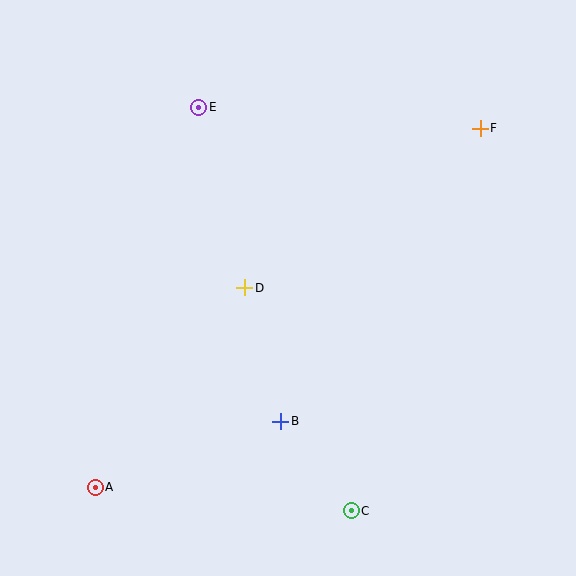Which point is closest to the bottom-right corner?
Point C is closest to the bottom-right corner.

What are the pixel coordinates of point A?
Point A is at (95, 487).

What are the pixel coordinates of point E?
Point E is at (199, 107).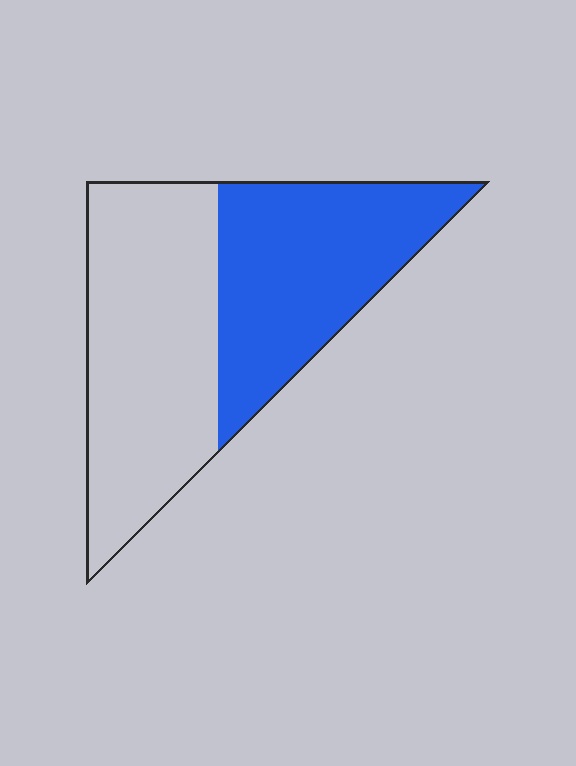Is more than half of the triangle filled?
No.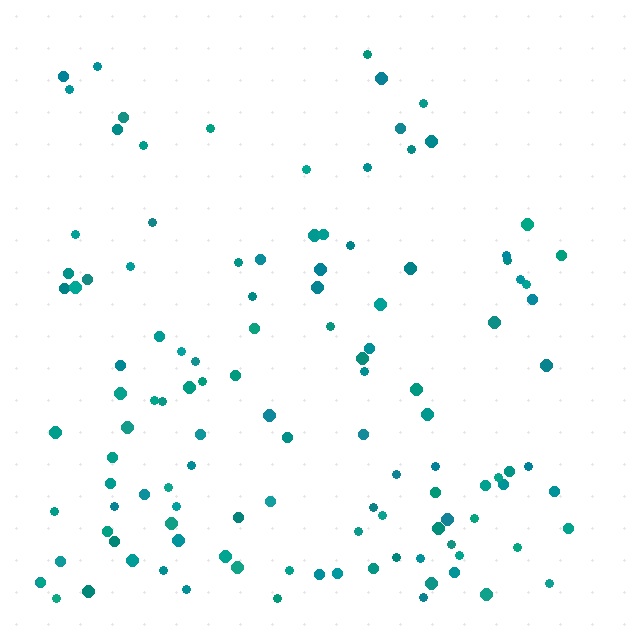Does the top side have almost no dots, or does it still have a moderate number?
Still a moderate number, just noticeably fewer than the bottom.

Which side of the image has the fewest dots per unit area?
The top.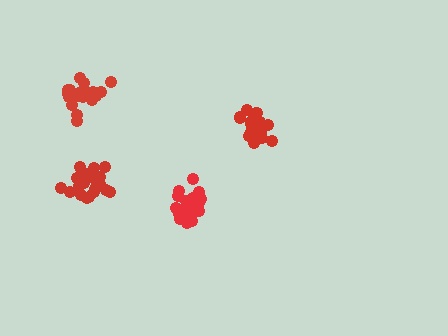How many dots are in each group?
Group 1: 16 dots, Group 2: 20 dots, Group 3: 20 dots, Group 4: 21 dots (77 total).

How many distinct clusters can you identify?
There are 4 distinct clusters.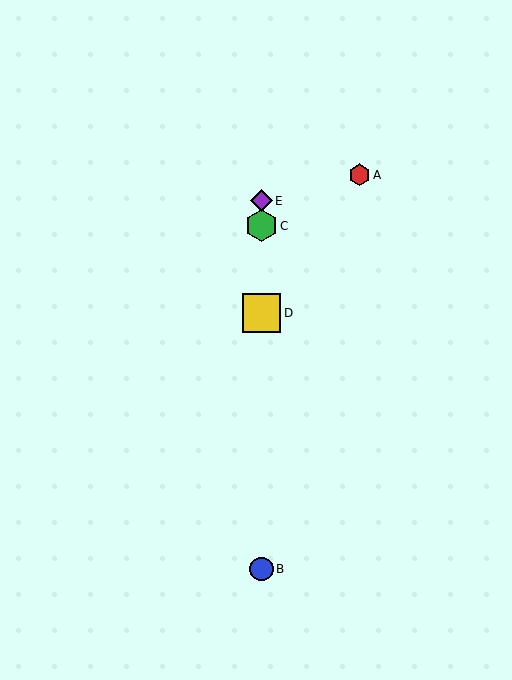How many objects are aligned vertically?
4 objects (B, C, D, E) are aligned vertically.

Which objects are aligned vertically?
Objects B, C, D, E are aligned vertically.